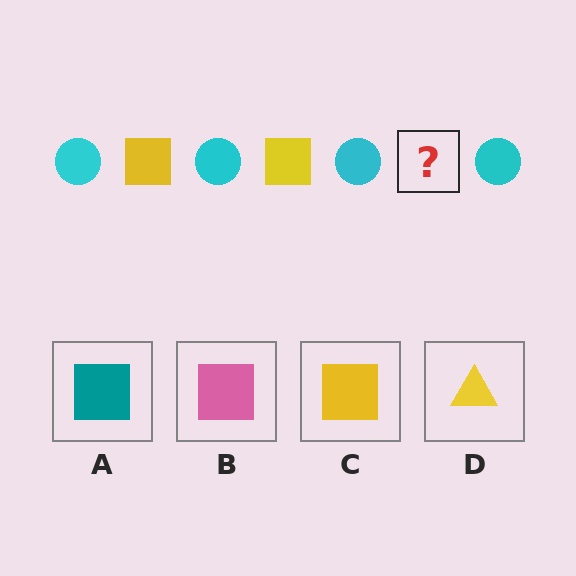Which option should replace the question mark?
Option C.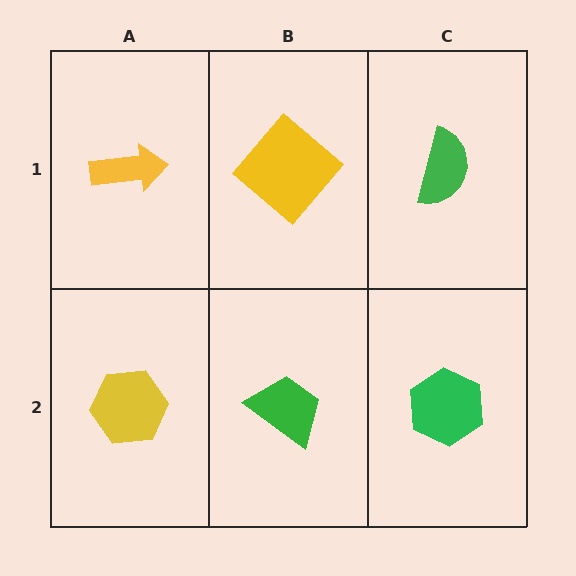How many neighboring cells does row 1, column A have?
2.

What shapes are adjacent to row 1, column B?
A green trapezoid (row 2, column B), a yellow arrow (row 1, column A), a green semicircle (row 1, column C).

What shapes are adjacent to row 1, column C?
A green hexagon (row 2, column C), a yellow diamond (row 1, column B).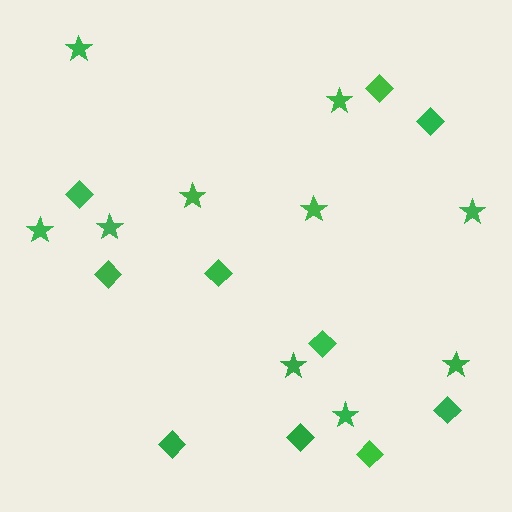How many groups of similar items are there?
There are 2 groups: one group of stars (10) and one group of diamonds (10).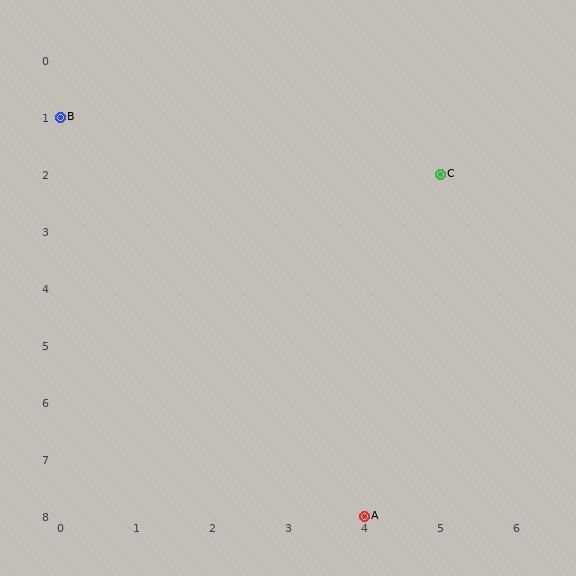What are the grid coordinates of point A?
Point A is at grid coordinates (4, 8).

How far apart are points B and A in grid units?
Points B and A are 4 columns and 7 rows apart (about 8.1 grid units diagonally).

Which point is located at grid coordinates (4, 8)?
Point A is at (4, 8).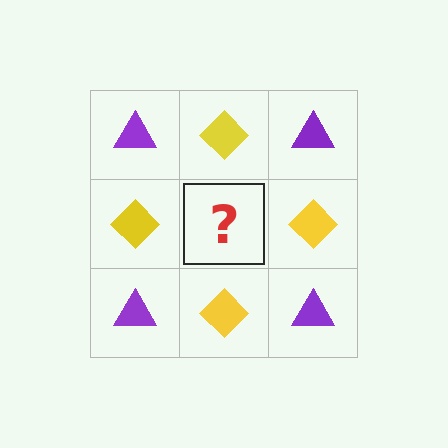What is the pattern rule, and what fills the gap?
The rule is that it alternates purple triangle and yellow diamond in a checkerboard pattern. The gap should be filled with a purple triangle.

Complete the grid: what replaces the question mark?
The question mark should be replaced with a purple triangle.